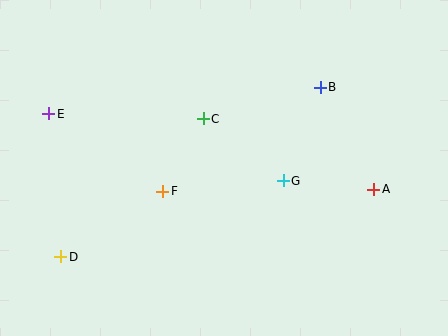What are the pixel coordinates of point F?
Point F is at (163, 191).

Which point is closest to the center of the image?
Point C at (203, 119) is closest to the center.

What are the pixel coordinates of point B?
Point B is at (320, 87).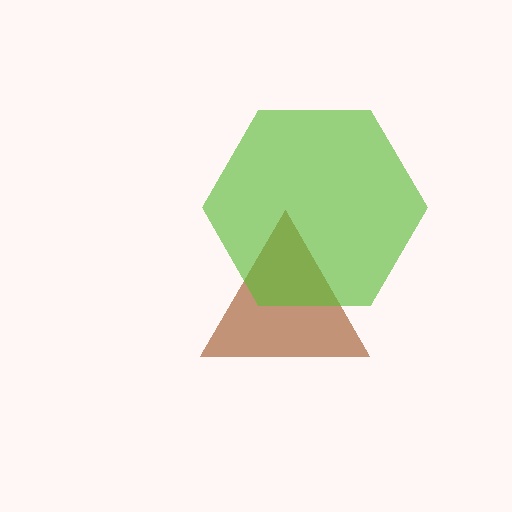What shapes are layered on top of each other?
The layered shapes are: a brown triangle, a lime hexagon.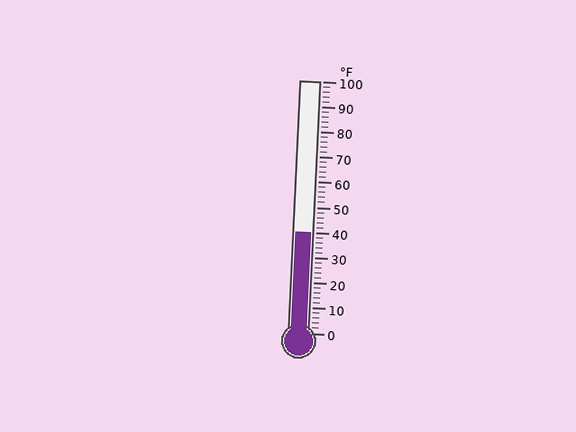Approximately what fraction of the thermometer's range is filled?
The thermometer is filled to approximately 40% of its range.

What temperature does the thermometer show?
The thermometer shows approximately 40°F.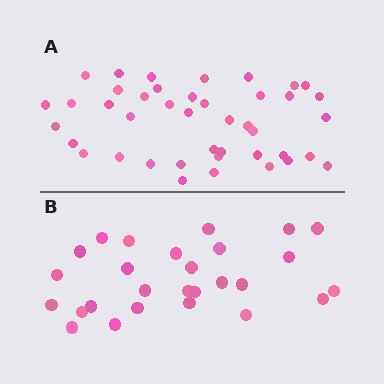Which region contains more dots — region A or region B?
Region A (the top region) has more dots.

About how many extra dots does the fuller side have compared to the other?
Region A has approximately 15 more dots than region B.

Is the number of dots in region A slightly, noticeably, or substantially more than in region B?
Region A has substantially more. The ratio is roughly 1.6 to 1.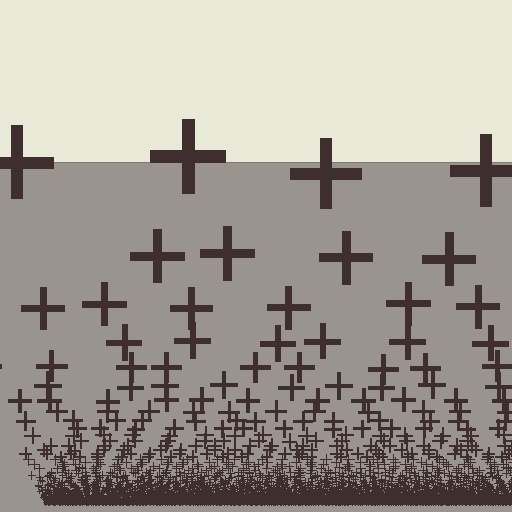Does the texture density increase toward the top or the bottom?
Density increases toward the bottom.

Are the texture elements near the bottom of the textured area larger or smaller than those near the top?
Smaller. The gradient is inverted — elements near the bottom are smaller and denser.